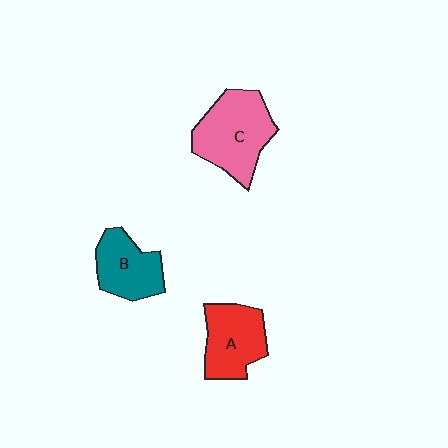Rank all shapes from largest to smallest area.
From largest to smallest: C (pink), A (red), B (teal).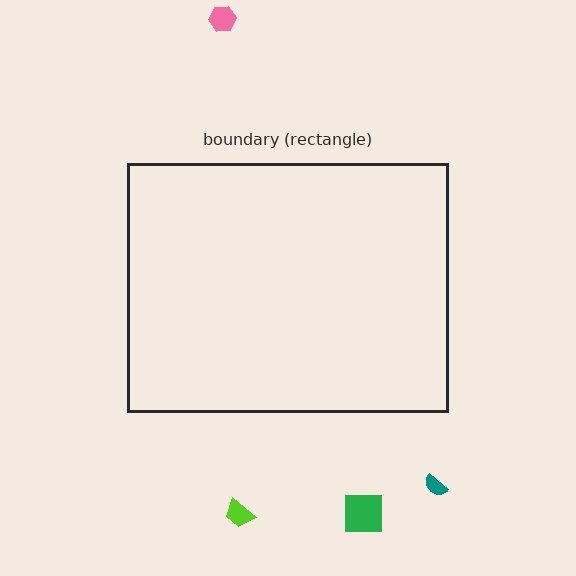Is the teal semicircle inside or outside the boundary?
Outside.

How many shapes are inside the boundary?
0 inside, 4 outside.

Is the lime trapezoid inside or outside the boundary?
Outside.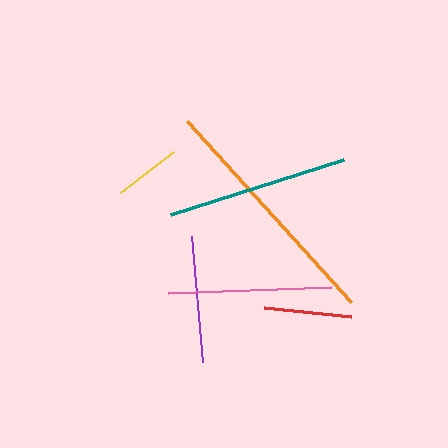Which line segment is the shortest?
The yellow line is the shortest at approximately 67 pixels.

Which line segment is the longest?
The orange line is the longest at approximately 244 pixels.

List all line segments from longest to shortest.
From longest to shortest: orange, teal, pink, purple, red, yellow.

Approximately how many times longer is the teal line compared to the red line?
The teal line is approximately 2.1 times the length of the red line.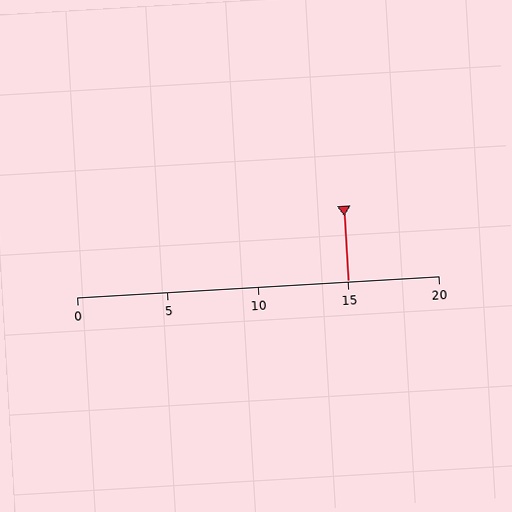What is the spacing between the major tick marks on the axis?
The major ticks are spaced 5 apart.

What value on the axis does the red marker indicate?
The marker indicates approximately 15.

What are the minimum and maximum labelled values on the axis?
The axis runs from 0 to 20.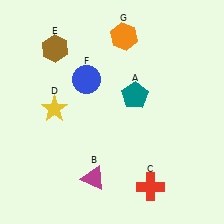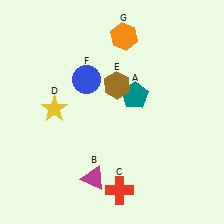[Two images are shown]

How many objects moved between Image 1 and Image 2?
2 objects moved between the two images.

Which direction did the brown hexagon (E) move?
The brown hexagon (E) moved right.